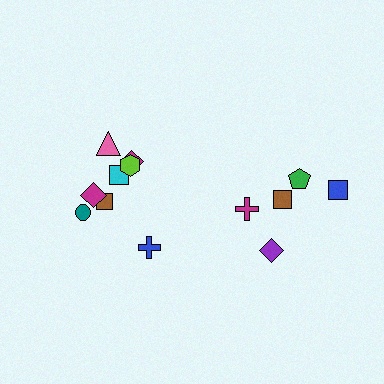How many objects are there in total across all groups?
There are 13 objects.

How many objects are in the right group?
There are 5 objects.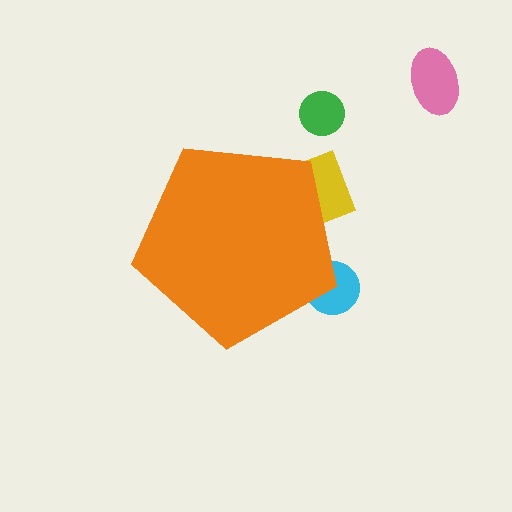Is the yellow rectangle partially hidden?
Yes, the yellow rectangle is partially hidden behind the orange pentagon.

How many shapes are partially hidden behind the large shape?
2 shapes are partially hidden.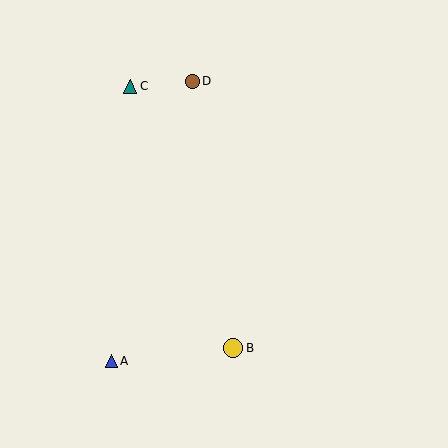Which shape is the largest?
The yellow circle (labeled B) is the largest.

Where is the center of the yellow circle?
The center of the yellow circle is at (233, 348).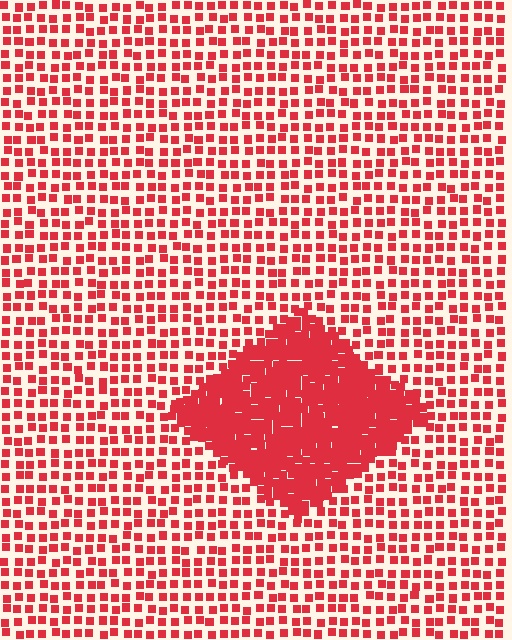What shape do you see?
I see a diamond.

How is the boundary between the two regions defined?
The boundary is defined by a change in element density (approximately 2.7x ratio). All elements are the same color, size, and shape.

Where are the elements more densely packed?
The elements are more densely packed inside the diamond boundary.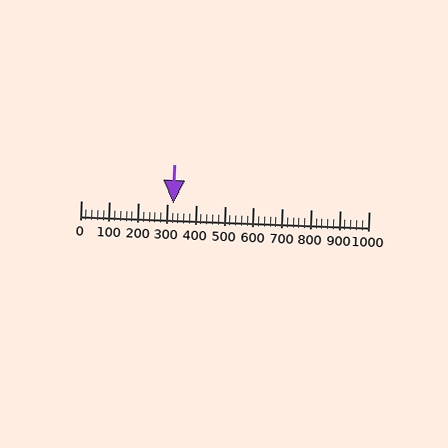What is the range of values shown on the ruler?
The ruler shows values from 0 to 1000.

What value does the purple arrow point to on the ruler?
The purple arrow points to approximately 320.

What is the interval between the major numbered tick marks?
The major tick marks are spaced 100 units apart.